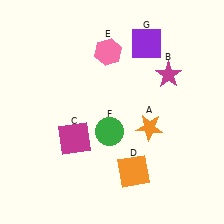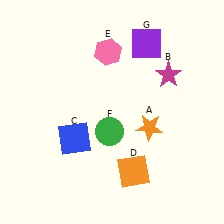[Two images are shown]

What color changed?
The square (C) changed from magenta in Image 1 to blue in Image 2.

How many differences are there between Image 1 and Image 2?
There is 1 difference between the two images.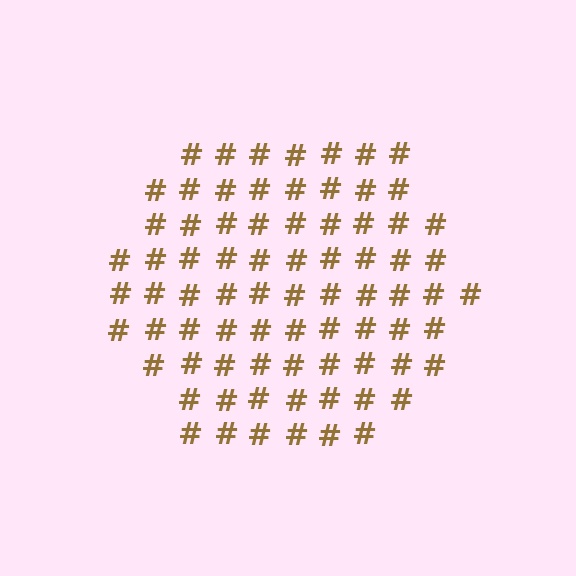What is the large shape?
The large shape is a hexagon.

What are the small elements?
The small elements are hash symbols.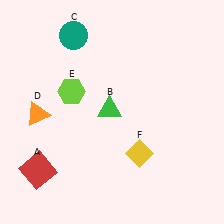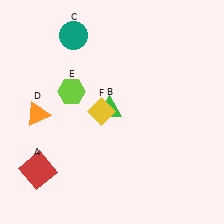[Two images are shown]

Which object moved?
The yellow diamond (F) moved up.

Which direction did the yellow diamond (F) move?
The yellow diamond (F) moved up.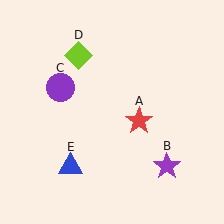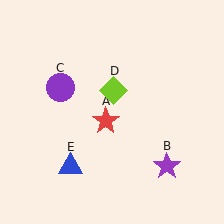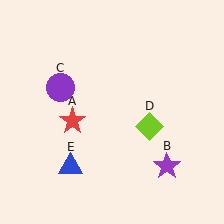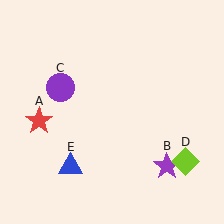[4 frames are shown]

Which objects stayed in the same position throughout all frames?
Purple star (object B) and purple circle (object C) and blue triangle (object E) remained stationary.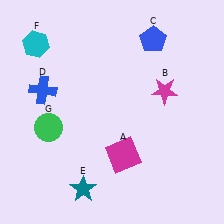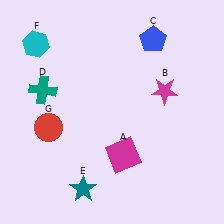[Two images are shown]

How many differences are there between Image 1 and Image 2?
There are 2 differences between the two images.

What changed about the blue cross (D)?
In Image 1, D is blue. In Image 2, it changed to teal.